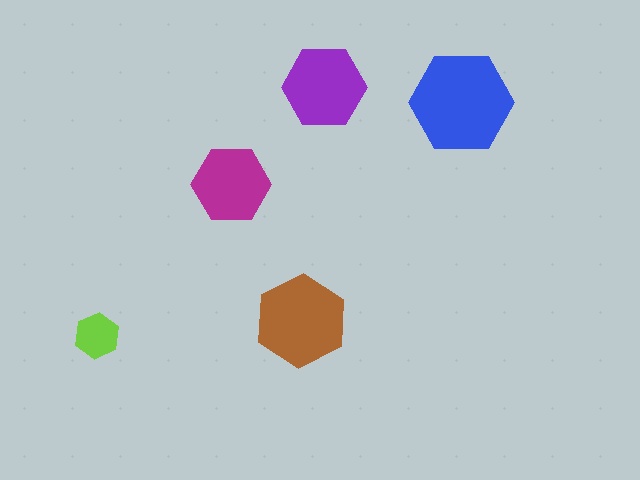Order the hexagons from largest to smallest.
the blue one, the brown one, the purple one, the magenta one, the lime one.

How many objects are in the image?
There are 5 objects in the image.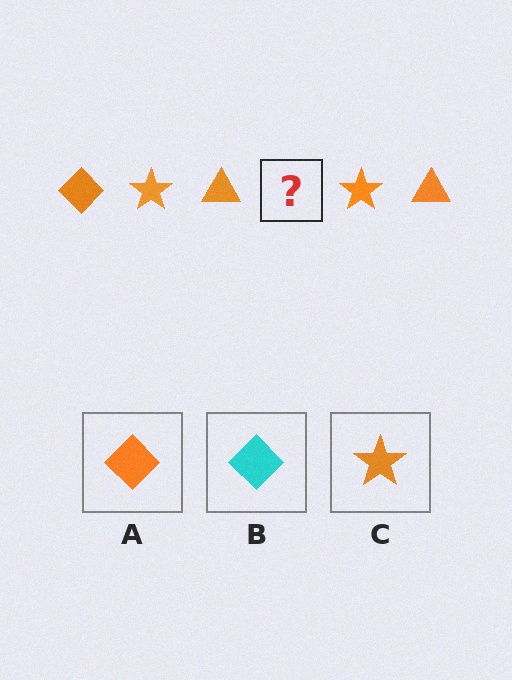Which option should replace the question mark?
Option A.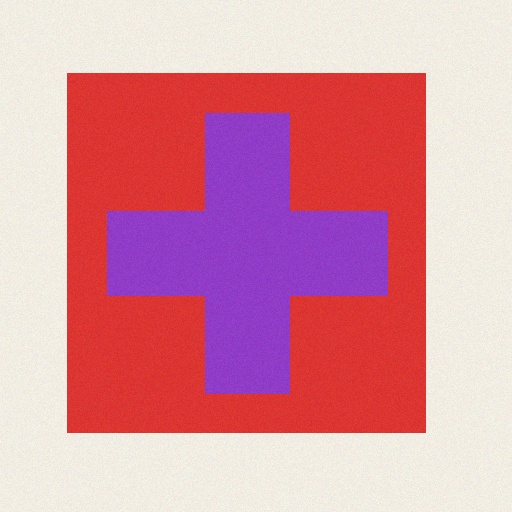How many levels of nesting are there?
2.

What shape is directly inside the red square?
The purple cross.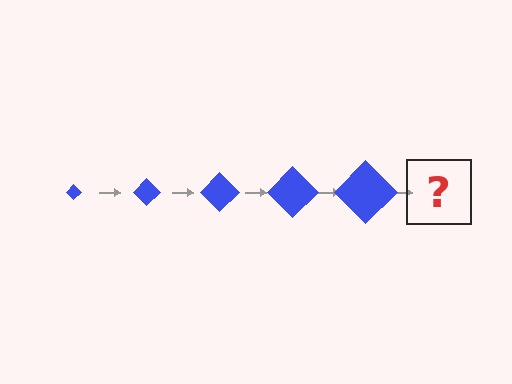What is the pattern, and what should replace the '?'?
The pattern is that the diamond gets progressively larger each step. The '?' should be a blue diamond, larger than the previous one.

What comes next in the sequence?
The next element should be a blue diamond, larger than the previous one.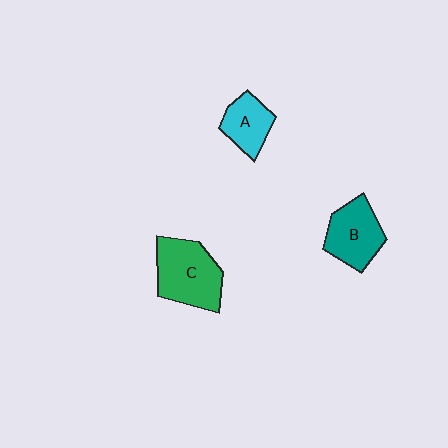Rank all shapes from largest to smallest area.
From largest to smallest: C (green), B (teal), A (cyan).